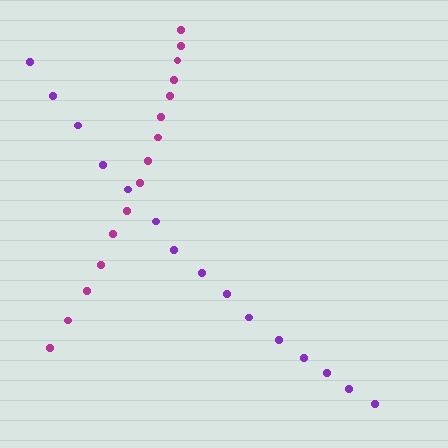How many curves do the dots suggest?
There are 2 distinct paths.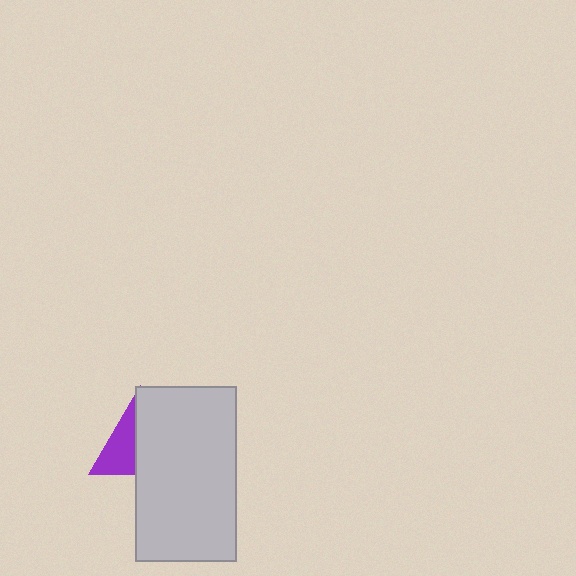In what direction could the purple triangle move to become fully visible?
The purple triangle could move left. That would shift it out from behind the light gray rectangle entirely.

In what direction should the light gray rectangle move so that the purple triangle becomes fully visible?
The light gray rectangle should move right. That is the shortest direction to clear the overlap and leave the purple triangle fully visible.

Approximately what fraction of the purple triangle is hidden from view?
Roughly 59% of the purple triangle is hidden behind the light gray rectangle.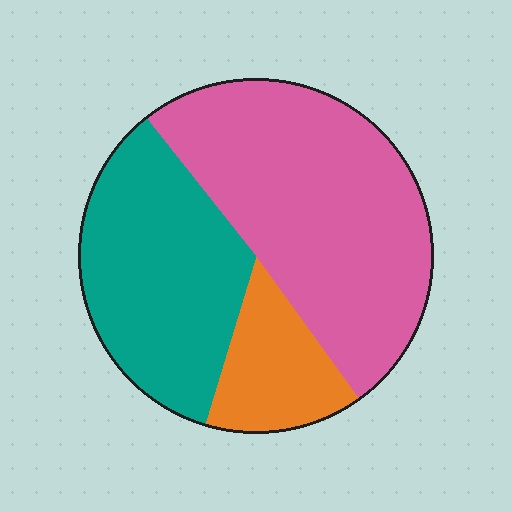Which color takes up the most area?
Pink, at roughly 50%.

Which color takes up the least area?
Orange, at roughly 15%.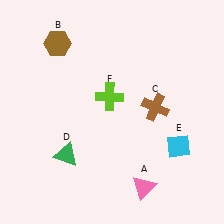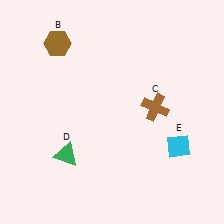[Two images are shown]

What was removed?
The pink triangle (A), the lime cross (F) were removed in Image 2.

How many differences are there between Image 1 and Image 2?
There are 2 differences between the two images.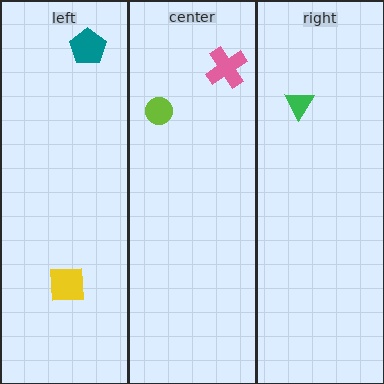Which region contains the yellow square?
The left region.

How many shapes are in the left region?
2.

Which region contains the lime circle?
The center region.